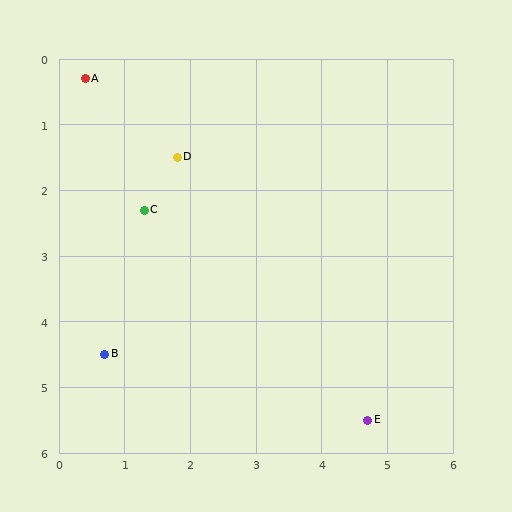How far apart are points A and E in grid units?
Points A and E are about 6.7 grid units apart.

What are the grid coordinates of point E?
Point E is at approximately (4.7, 5.5).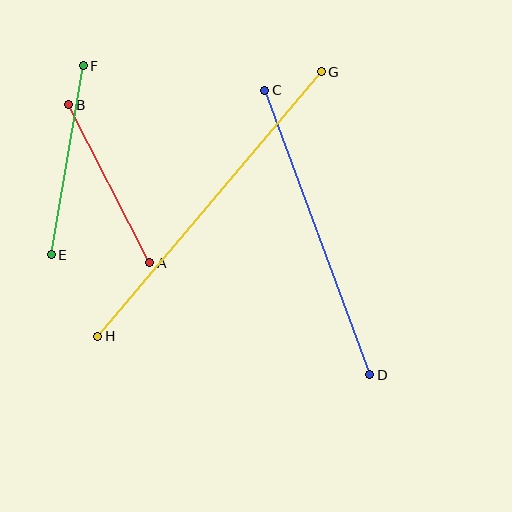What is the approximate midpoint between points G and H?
The midpoint is at approximately (209, 204) pixels.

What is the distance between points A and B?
The distance is approximately 178 pixels.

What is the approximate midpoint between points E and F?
The midpoint is at approximately (67, 160) pixels.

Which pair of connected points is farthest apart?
Points G and H are farthest apart.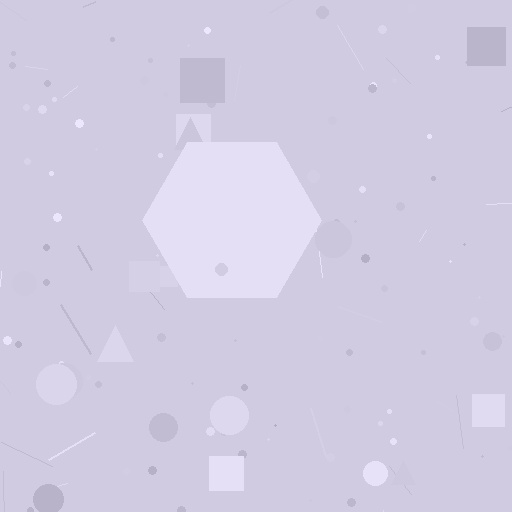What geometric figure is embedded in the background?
A hexagon is embedded in the background.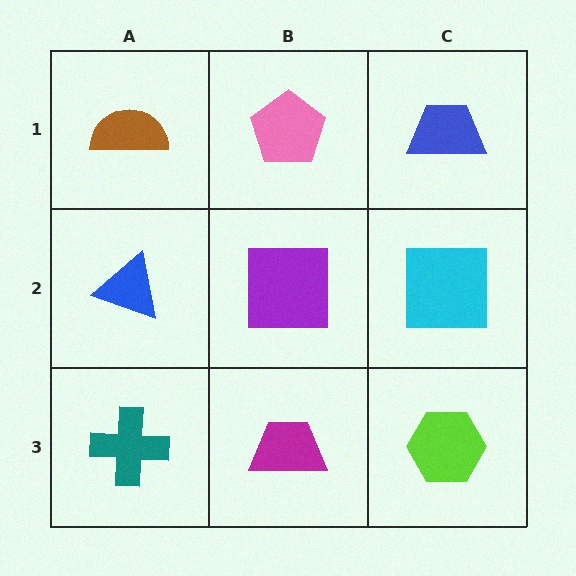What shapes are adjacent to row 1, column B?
A purple square (row 2, column B), a brown semicircle (row 1, column A), a blue trapezoid (row 1, column C).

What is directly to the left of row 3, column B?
A teal cross.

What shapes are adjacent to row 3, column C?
A cyan square (row 2, column C), a magenta trapezoid (row 3, column B).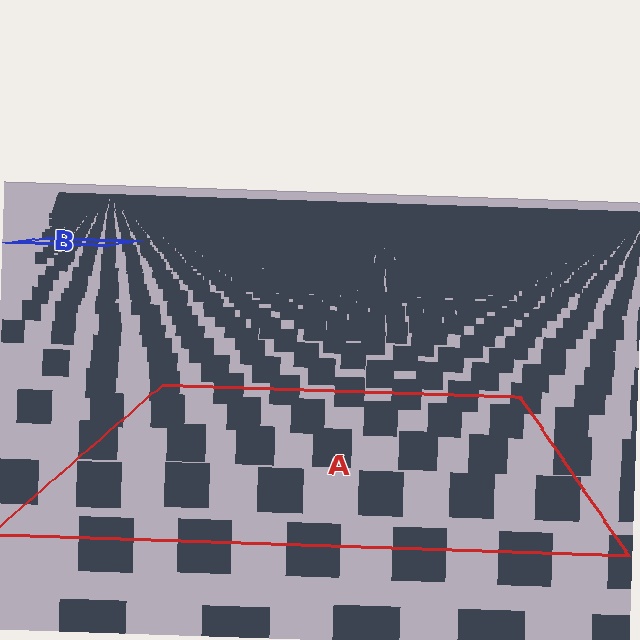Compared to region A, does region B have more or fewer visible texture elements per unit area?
Region B has more texture elements per unit area — they are packed more densely because it is farther away.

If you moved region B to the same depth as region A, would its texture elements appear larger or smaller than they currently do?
They would appear larger. At a closer depth, the same texture elements are projected at a bigger on-screen size.